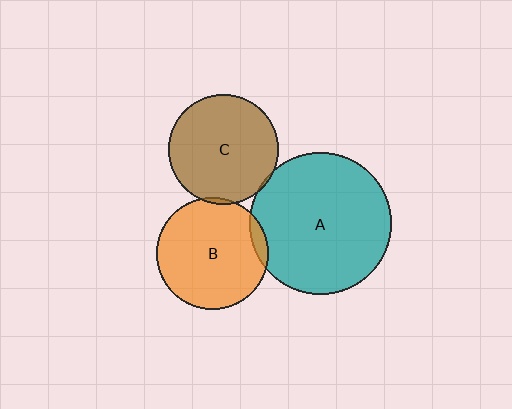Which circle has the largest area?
Circle A (teal).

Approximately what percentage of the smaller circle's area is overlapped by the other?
Approximately 5%.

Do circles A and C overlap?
Yes.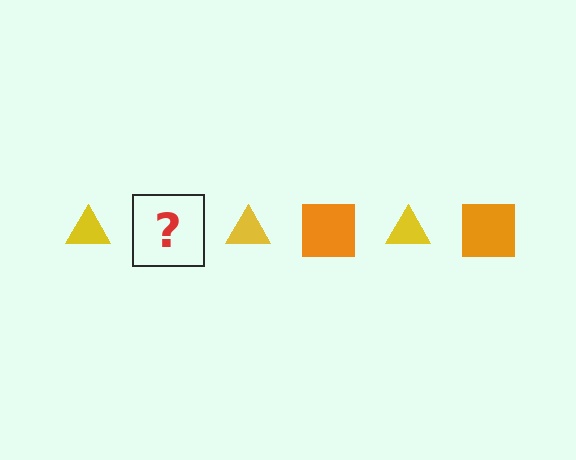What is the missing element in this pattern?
The missing element is an orange square.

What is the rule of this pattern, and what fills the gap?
The rule is that the pattern alternates between yellow triangle and orange square. The gap should be filled with an orange square.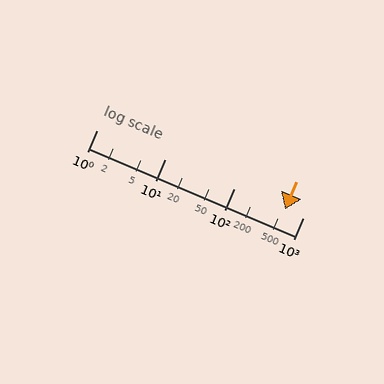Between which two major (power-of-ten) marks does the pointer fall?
The pointer is between 100 and 1000.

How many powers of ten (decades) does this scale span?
The scale spans 3 decades, from 1 to 1000.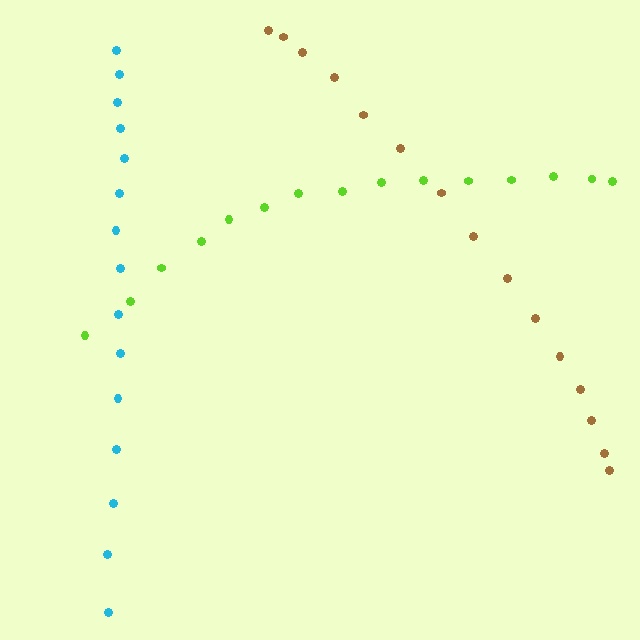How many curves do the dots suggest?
There are 3 distinct paths.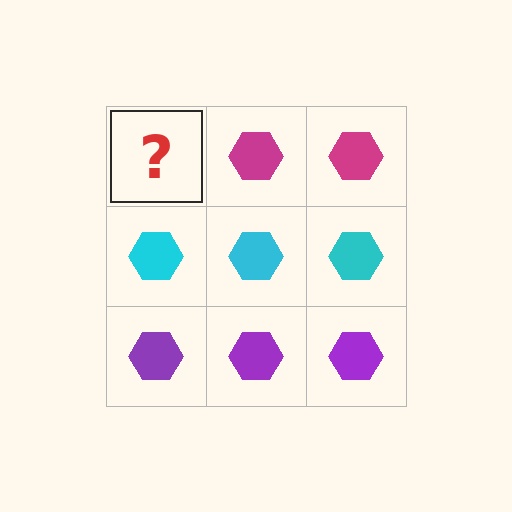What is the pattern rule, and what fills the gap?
The rule is that each row has a consistent color. The gap should be filled with a magenta hexagon.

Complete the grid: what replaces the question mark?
The question mark should be replaced with a magenta hexagon.